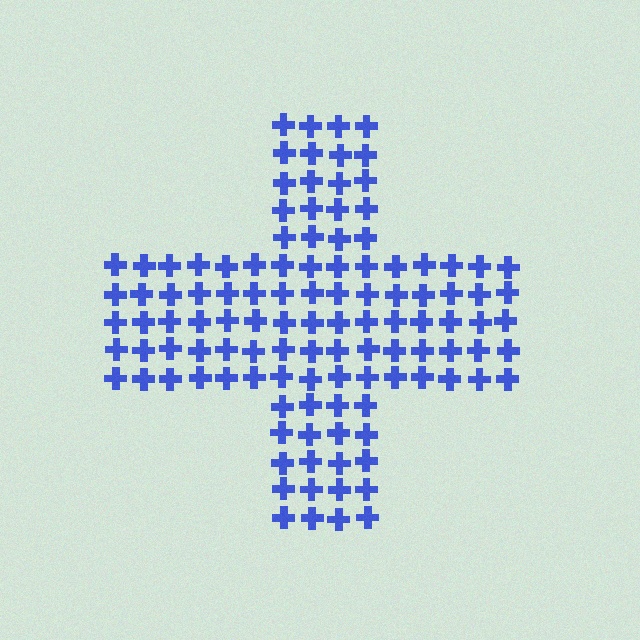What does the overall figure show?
The overall figure shows a cross.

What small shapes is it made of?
It is made of small crosses.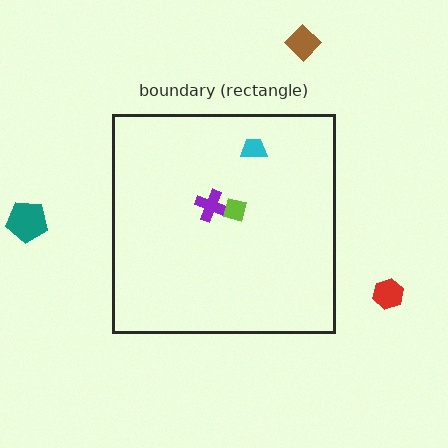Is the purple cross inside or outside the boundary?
Inside.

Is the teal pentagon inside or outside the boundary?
Outside.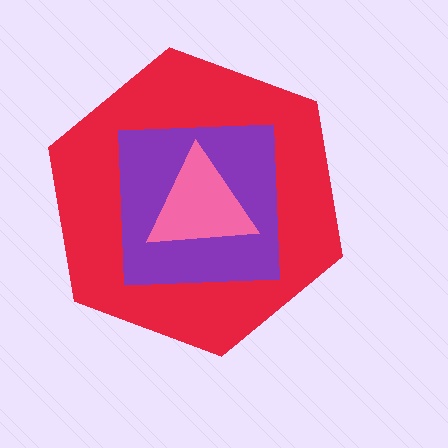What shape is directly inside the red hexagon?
The purple square.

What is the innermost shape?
The pink triangle.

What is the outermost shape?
The red hexagon.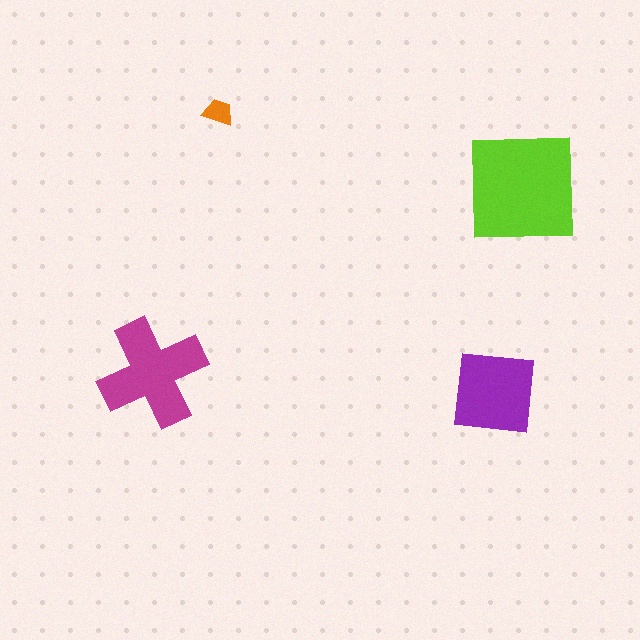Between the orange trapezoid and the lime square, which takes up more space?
The lime square.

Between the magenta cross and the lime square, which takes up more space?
The lime square.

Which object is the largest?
The lime square.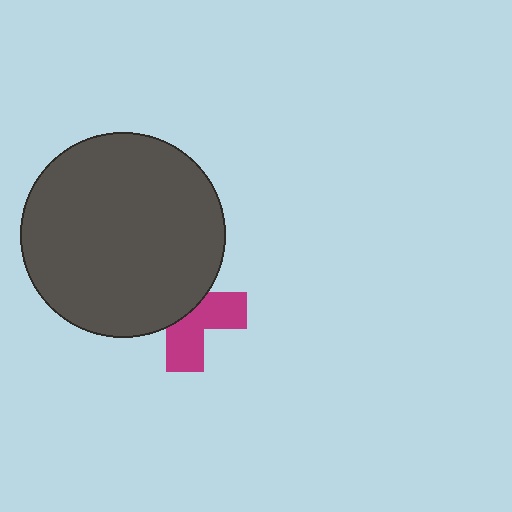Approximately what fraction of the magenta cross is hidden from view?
Roughly 53% of the magenta cross is hidden behind the dark gray circle.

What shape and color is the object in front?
The object in front is a dark gray circle.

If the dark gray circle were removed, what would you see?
You would see the complete magenta cross.